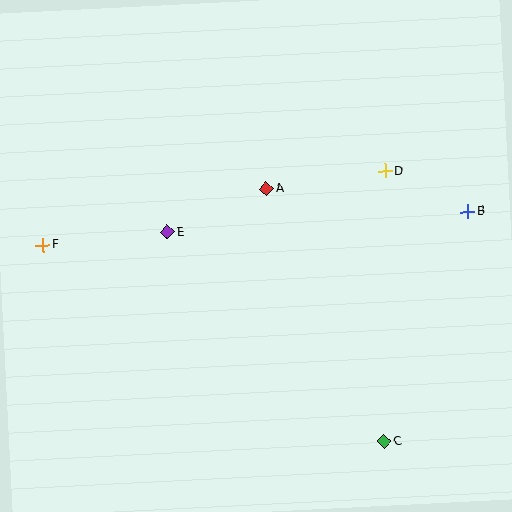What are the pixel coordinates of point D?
Point D is at (385, 171).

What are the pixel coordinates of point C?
Point C is at (384, 441).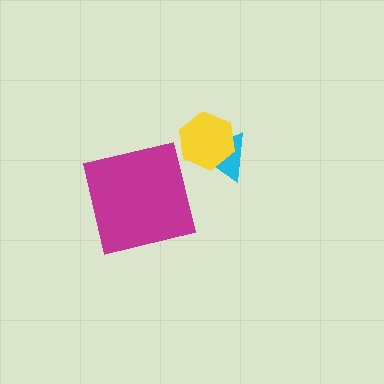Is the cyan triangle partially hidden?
Yes, it is partially covered by another shape.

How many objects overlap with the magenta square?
0 objects overlap with the magenta square.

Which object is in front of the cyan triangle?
The yellow hexagon is in front of the cyan triangle.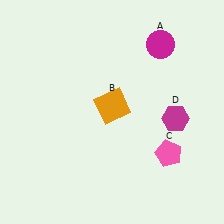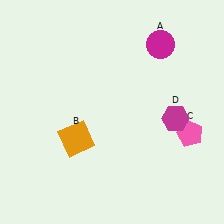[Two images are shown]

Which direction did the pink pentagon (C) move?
The pink pentagon (C) moved right.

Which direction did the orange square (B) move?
The orange square (B) moved left.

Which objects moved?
The objects that moved are: the orange square (B), the pink pentagon (C).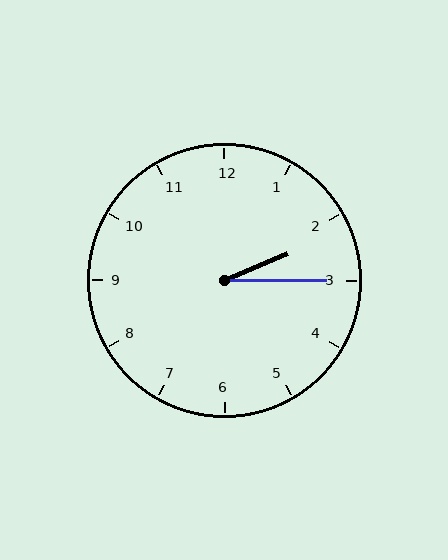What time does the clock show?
2:15.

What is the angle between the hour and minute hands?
Approximately 22 degrees.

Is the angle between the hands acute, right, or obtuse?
It is acute.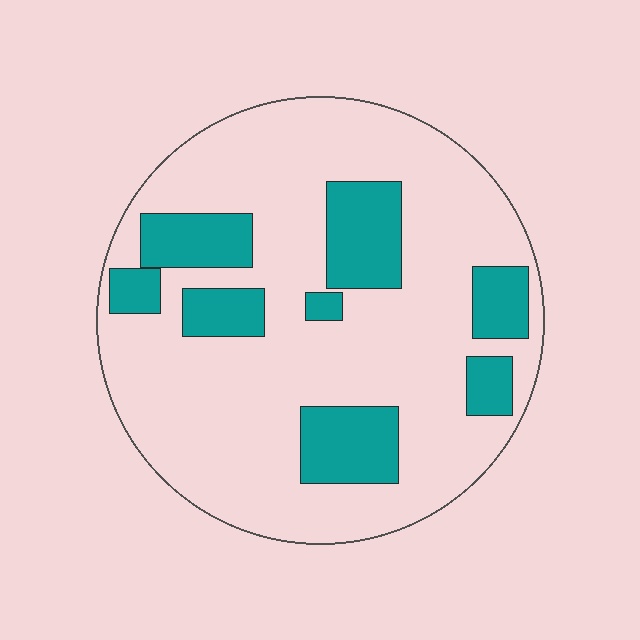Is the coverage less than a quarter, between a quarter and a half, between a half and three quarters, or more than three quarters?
Less than a quarter.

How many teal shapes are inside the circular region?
8.